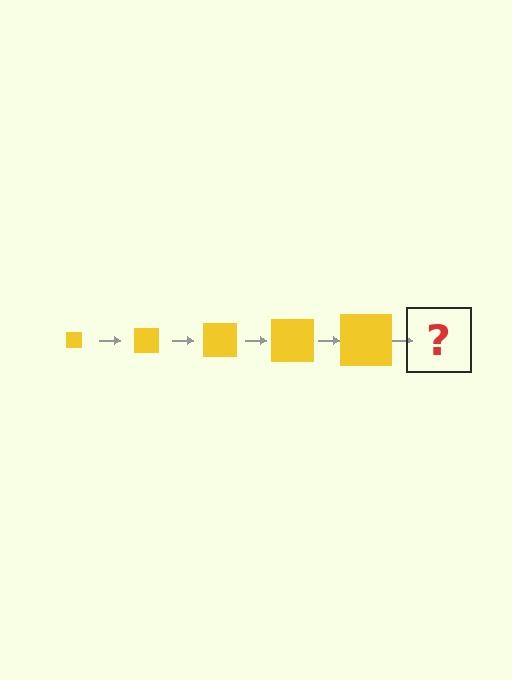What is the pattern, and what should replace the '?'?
The pattern is that the square gets progressively larger each step. The '?' should be a yellow square, larger than the previous one.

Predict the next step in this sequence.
The next step is a yellow square, larger than the previous one.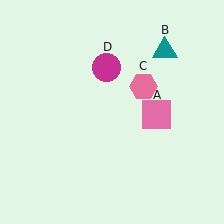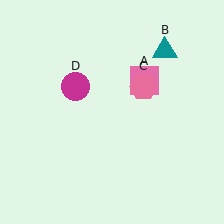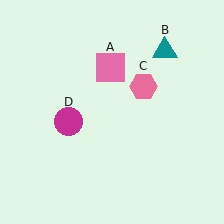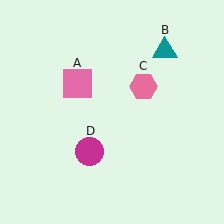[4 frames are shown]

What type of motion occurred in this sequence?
The pink square (object A), magenta circle (object D) rotated counterclockwise around the center of the scene.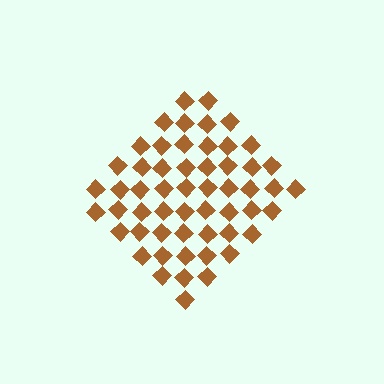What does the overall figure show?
The overall figure shows a diamond.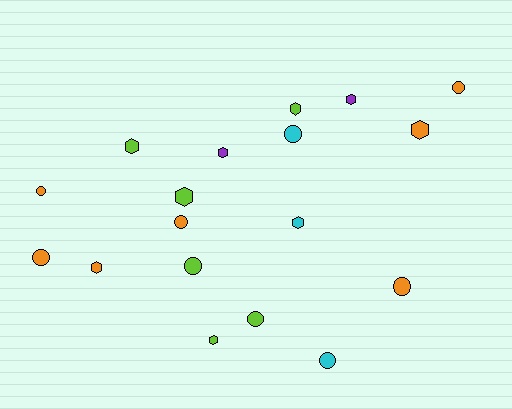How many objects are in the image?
There are 18 objects.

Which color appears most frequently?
Orange, with 7 objects.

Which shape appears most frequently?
Hexagon, with 9 objects.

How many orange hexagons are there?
There are 2 orange hexagons.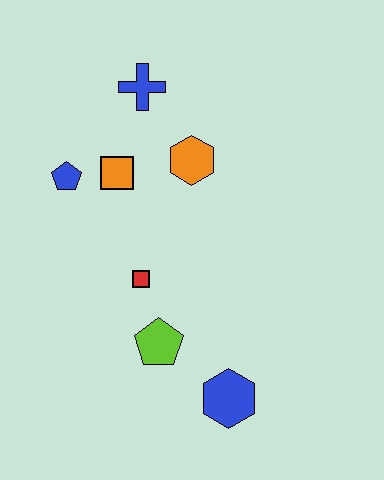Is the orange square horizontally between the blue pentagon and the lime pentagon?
Yes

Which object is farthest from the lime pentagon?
The blue cross is farthest from the lime pentagon.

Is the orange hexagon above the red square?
Yes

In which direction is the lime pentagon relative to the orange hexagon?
The lime pentagon is below the orange hexagon.